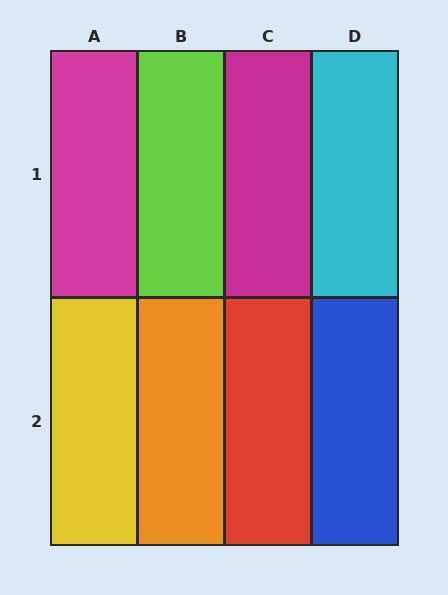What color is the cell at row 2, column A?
Yellow.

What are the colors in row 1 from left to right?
Magenta, lime, magenta, cyan.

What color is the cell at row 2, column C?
Red.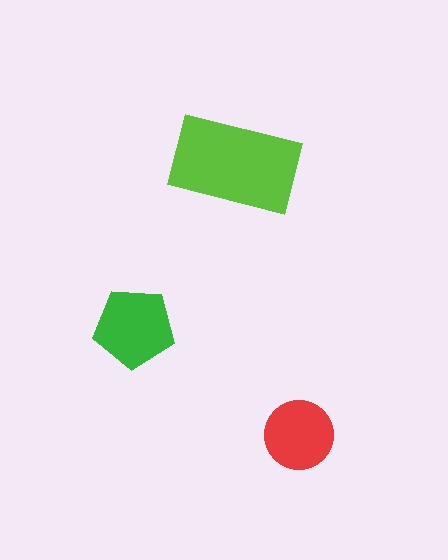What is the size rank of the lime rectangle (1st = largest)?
1st.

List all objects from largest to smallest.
The lime rectangle, the green pentagon, the red circle.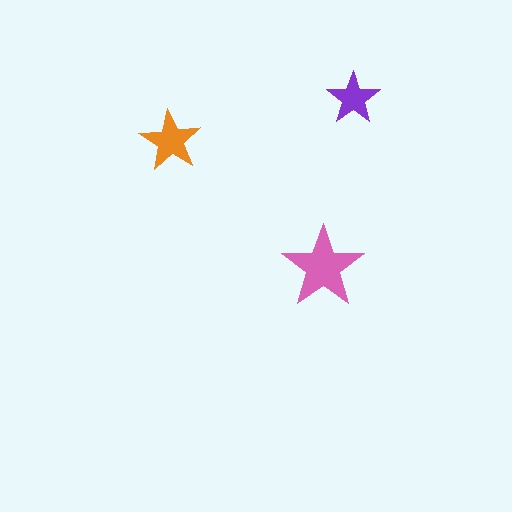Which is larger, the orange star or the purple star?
The orange one.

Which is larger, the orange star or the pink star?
The pink one.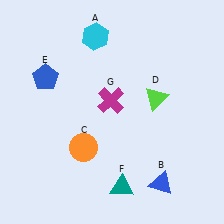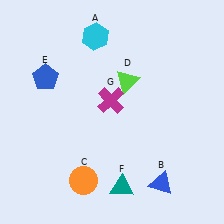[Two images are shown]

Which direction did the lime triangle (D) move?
The lime triangle (D) moved left.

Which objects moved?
The objects that moved are: the orange circle (C), the lime triangle (D).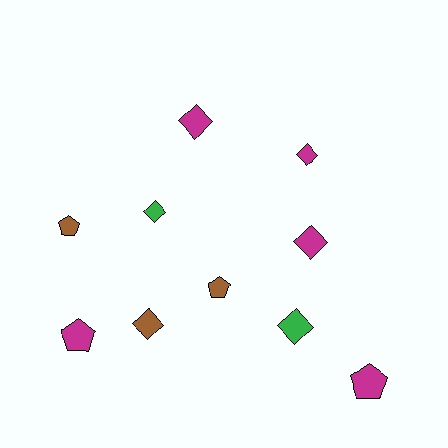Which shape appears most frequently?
Diamond, with 6 objects.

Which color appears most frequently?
Magenta, with 5 objects.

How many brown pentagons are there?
There are 2 brown pentagons.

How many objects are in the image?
There are 10 objects.